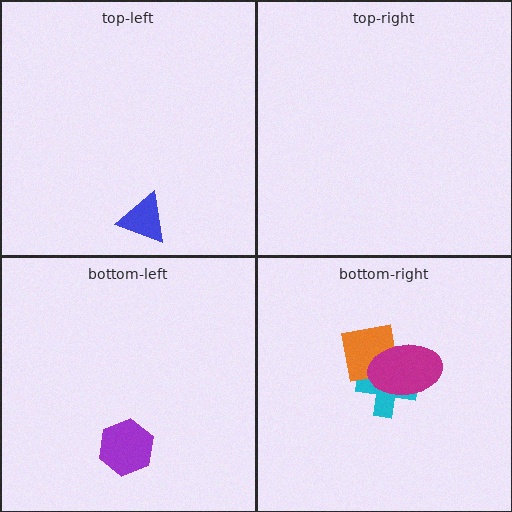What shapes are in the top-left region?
The blue triangle.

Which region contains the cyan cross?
The bottom-right region.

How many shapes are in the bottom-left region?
1.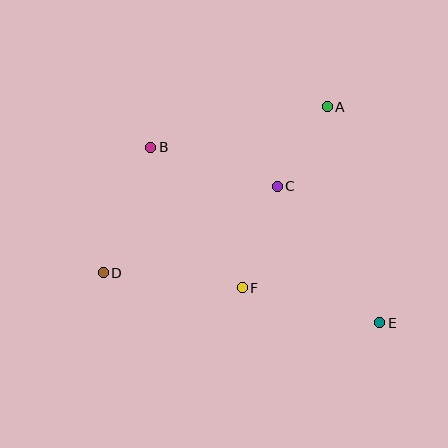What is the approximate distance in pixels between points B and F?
The distance between B and F is approximately 167 pixels.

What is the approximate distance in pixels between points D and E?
The distance between D and E is approximately 281 pixels.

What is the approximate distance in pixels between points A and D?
The distance between A and D is approximately 279 pixels.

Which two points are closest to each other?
Points A and C are closest to each other.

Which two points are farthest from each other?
Points B and E are farthest from each other.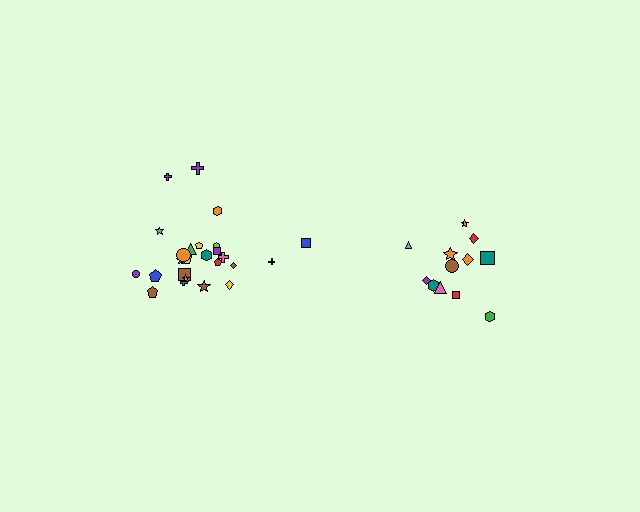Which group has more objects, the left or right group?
The left group.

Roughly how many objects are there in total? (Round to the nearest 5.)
Roughly 35 objects in total.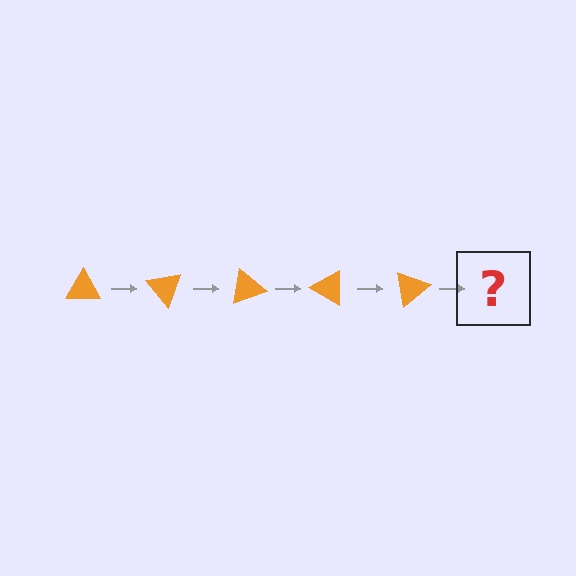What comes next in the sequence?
The next element should be an orange triangle rotated 250 degrees.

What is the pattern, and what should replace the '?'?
The pattern is that the triangle rotates 50 degrees each step. The '?' should be an orange triangle rotated 250 degrees.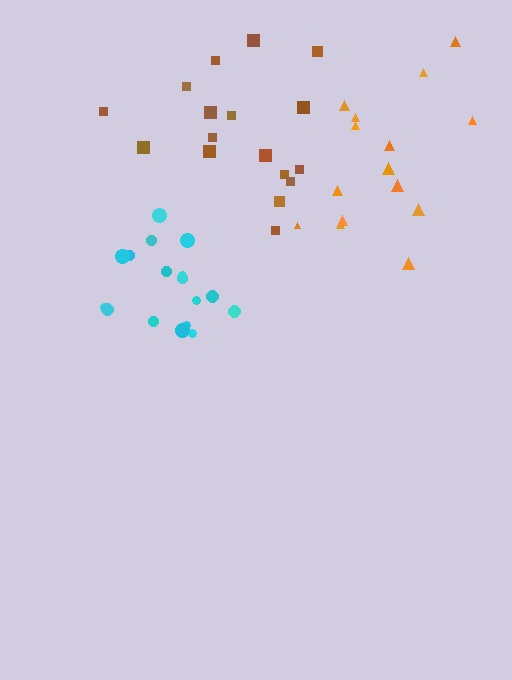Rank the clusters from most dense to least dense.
cyan, brown, orange.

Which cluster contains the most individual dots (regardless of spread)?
Cyan (17).